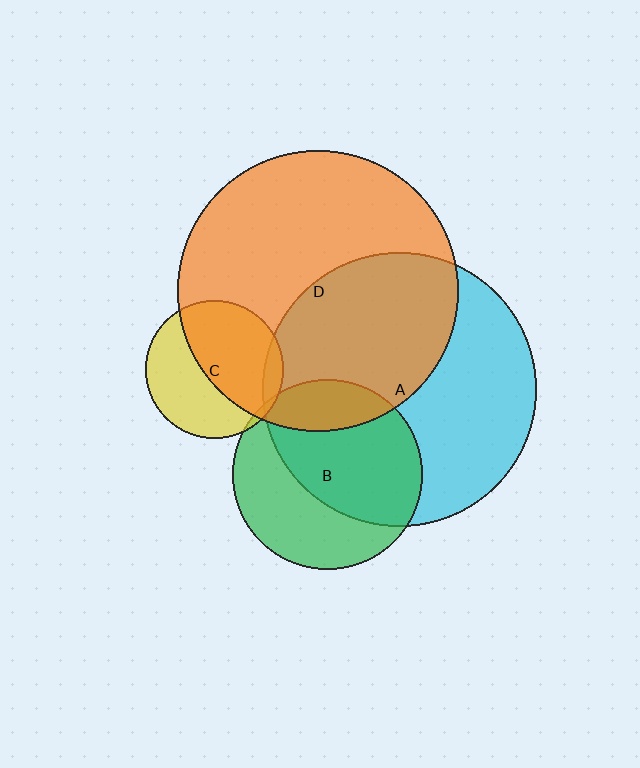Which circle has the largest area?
Circle D (orange).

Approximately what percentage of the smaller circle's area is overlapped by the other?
Approximately 60%.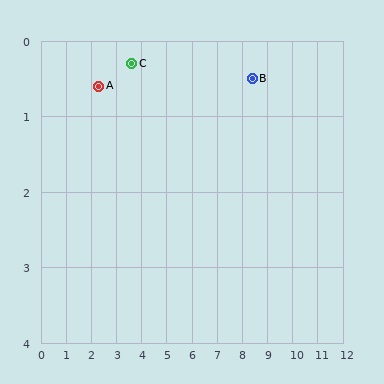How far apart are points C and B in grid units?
Points C and B are about 4.8 grid units apart.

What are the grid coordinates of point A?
Point A is at approximately (2.3, 0.6).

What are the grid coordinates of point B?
Point B is at approximately (8.4, 0.5).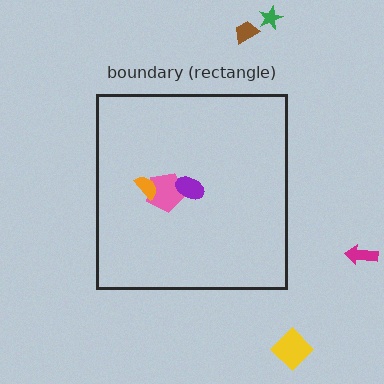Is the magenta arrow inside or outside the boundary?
Outside.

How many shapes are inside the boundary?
3 inside, 4 outside.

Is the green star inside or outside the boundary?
Outside.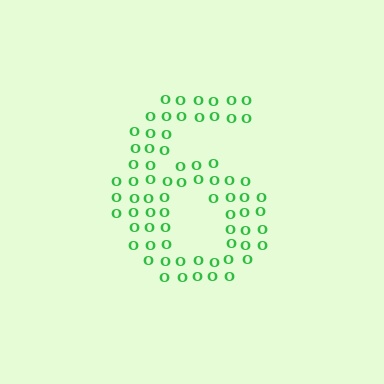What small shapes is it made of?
It is made of small letter O's.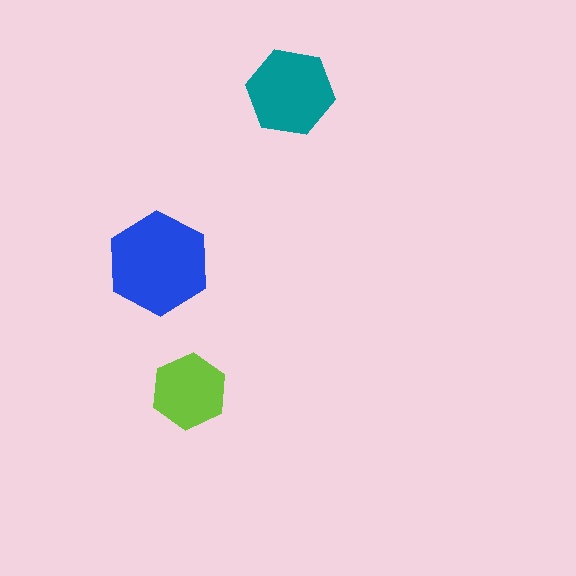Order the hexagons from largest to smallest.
the blue one, the teal one, the lime one.